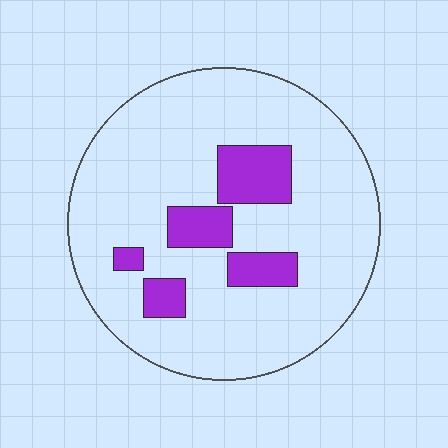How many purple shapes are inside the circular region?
5.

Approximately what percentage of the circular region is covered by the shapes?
Approximately 15%.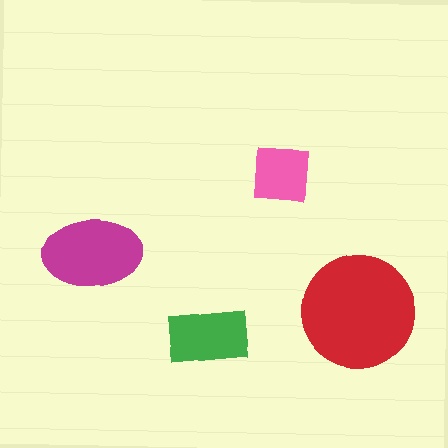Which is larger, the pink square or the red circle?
The red circle.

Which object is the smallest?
The pink square.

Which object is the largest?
The red circle.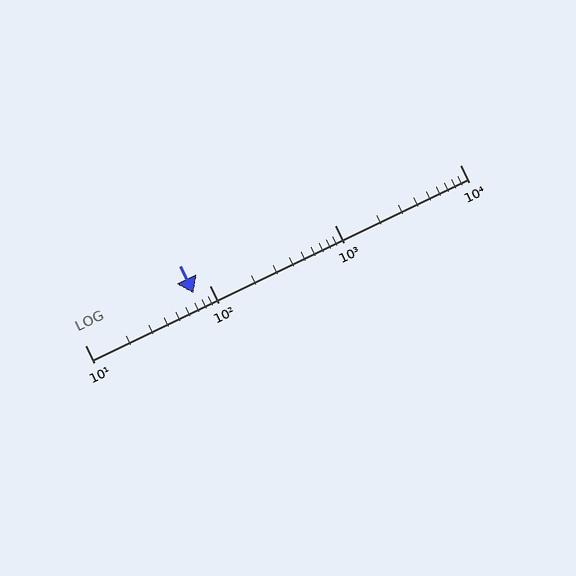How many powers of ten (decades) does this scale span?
The scale spans 3 decades, from 10 to 10000.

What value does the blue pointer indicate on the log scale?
The pointer indicates approximately 74.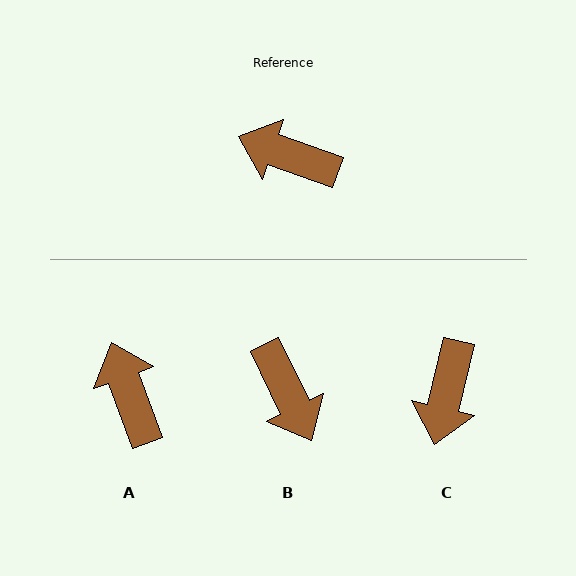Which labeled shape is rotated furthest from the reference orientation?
B, about 136 degrees away.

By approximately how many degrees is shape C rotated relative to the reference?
Approximately 97 degrees counter-clockwise.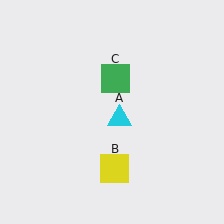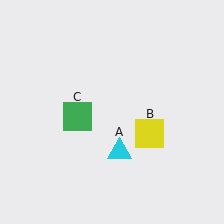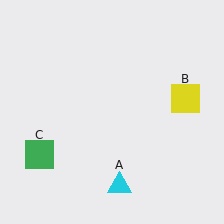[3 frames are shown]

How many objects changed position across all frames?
3 objects changed position: cyan triangle (object A), yellow square (object B), green square (object C).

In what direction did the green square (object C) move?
The green square (object C) moved down and to the left.